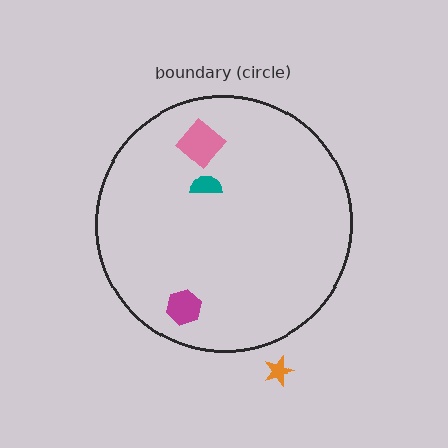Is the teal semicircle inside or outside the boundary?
Inside.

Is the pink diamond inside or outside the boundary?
Inside.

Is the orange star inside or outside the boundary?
Outside.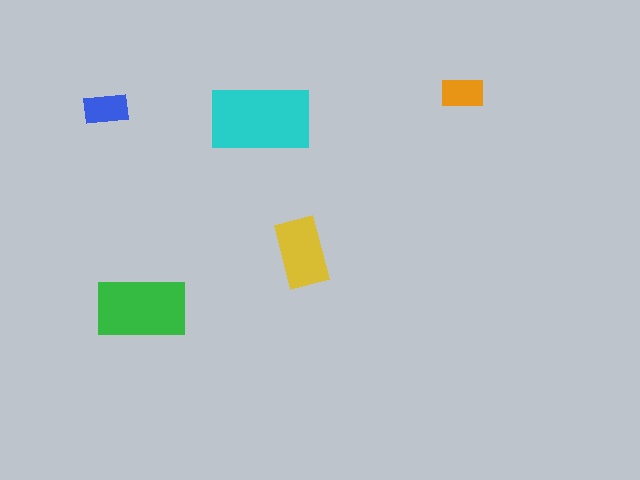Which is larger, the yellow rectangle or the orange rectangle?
The yellow one.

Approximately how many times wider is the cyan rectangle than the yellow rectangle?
About 1.5 times wider.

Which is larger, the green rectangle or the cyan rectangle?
The cyan one.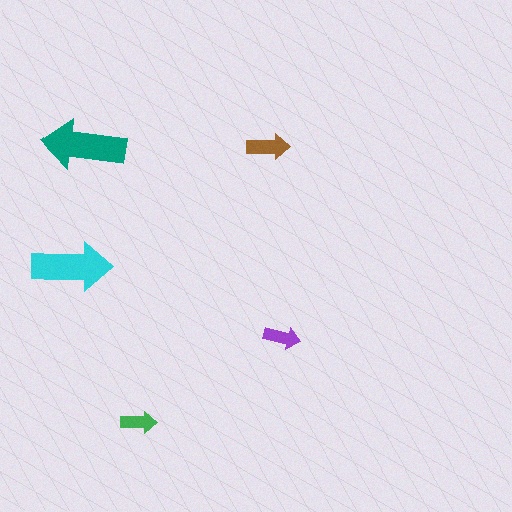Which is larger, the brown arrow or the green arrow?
The brown one.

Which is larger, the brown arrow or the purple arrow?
The brown one.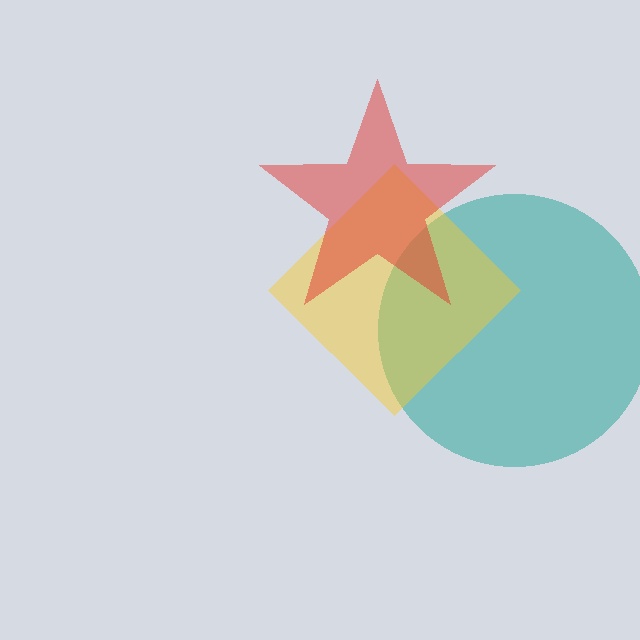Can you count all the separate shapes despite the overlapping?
Yes, there are 3 separate shapes.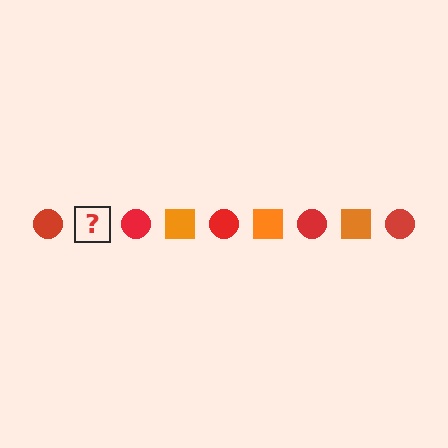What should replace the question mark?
The question mark should be replaced with an orange square.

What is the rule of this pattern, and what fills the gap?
The rule is that the pattern alternates between red circle and orange square. The gap should be filled with an orange square.